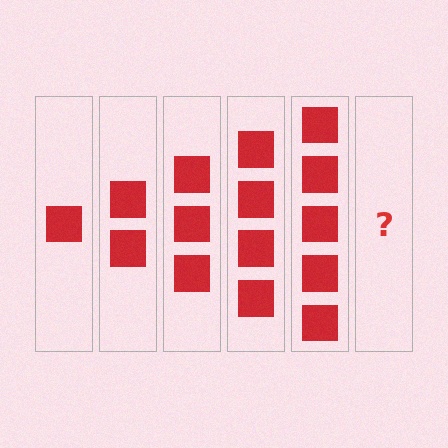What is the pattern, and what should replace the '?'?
The pattern is that each step adds one more square. The '?' should be 6 squares.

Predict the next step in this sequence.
The next step is 6 squares.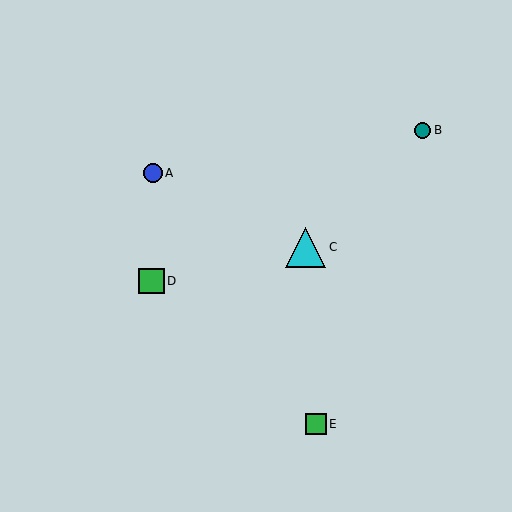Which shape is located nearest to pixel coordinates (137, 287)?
The green square (labeled D) at (152, 281) is nearest to that location.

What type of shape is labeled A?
Shape A is a blue circle.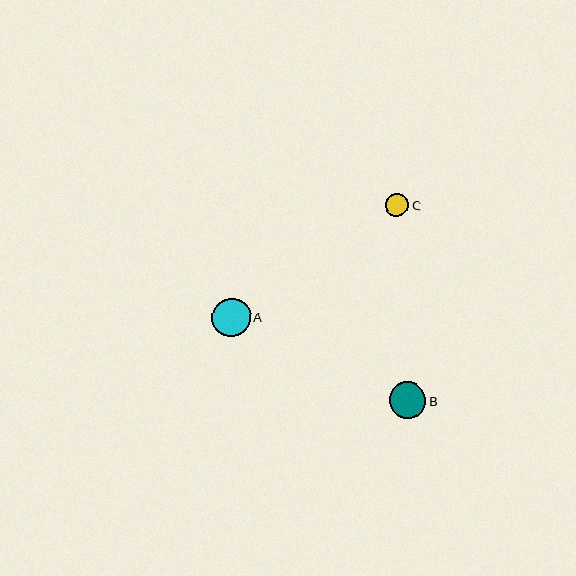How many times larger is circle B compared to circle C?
Circle B is approximately 1.6 times the size of circle C.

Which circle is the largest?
Circle A is the largest with a size of approximately 38 pixels.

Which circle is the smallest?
Circle C is the smallest with a size of approximately 23 pixels.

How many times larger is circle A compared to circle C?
Circle A is approximately 1.7 times the size of circle C.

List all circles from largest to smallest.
From largest to smallest: A, B, C.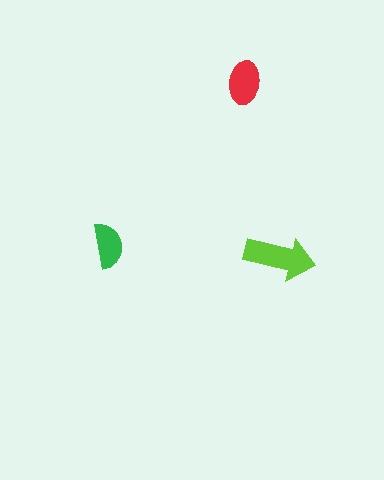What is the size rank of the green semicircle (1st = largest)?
3rd.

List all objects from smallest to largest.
The green semicircle, the red ellipse, the lime arrow.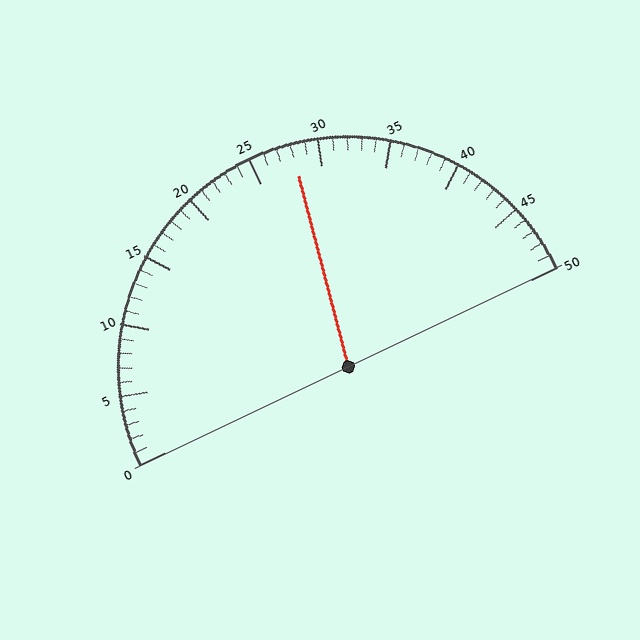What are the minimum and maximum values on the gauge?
The gauge ranges from 0 to 50.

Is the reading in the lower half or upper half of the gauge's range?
The reading is in the upper half of the range (0 to 50).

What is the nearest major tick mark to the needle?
The nearest major tick mark is 30.